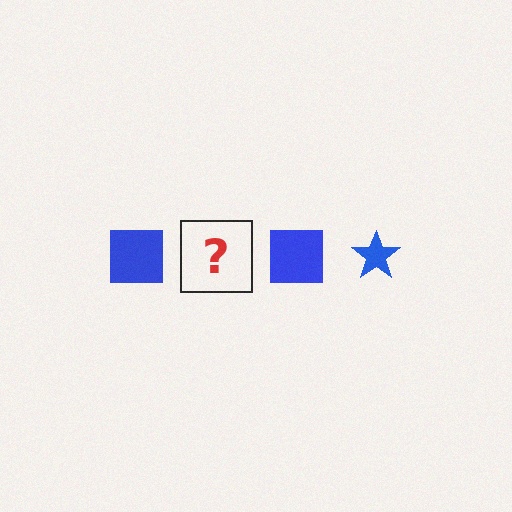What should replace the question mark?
The question mark should be replaced with a blue star.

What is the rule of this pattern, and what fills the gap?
The rule is that the pattern cycles through square, star shapes in blue. The gap should be filled with a blue star.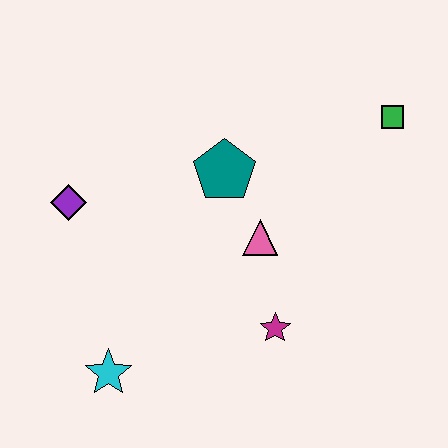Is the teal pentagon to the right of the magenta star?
No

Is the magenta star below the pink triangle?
Yes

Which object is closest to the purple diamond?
The teal pentagon is closest to the purple diamond.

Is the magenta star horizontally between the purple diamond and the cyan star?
No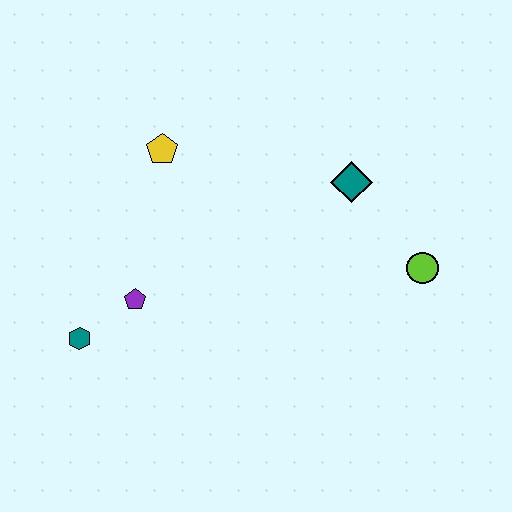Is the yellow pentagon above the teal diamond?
Yes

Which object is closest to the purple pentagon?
The teal hexagon is closest to the purple pentagon.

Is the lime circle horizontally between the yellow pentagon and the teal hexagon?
No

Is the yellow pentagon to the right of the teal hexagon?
Yes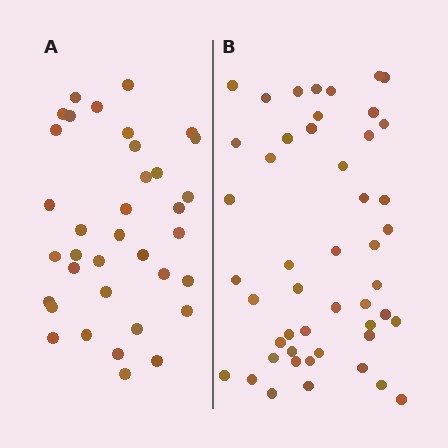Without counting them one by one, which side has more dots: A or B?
Region B (the right region) has more dots.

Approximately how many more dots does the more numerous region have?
Region B has roughly 12 or so more dots than region A.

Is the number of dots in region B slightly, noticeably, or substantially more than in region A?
Region B has noticeably more, but not dramatically so. The ratio is roughly 1.3 to 1.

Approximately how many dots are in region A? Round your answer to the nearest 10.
About 40 dots. (The exact count is 36, which rounds to 40.)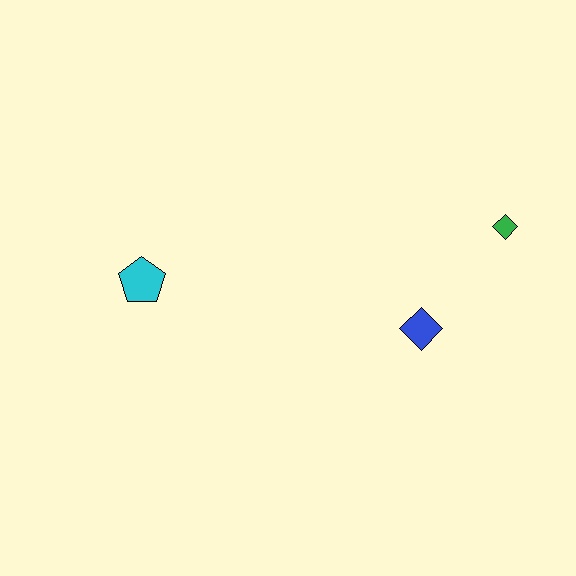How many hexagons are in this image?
There are no hexagons.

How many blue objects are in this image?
There is 1 blue object.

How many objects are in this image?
There are 3 objects.